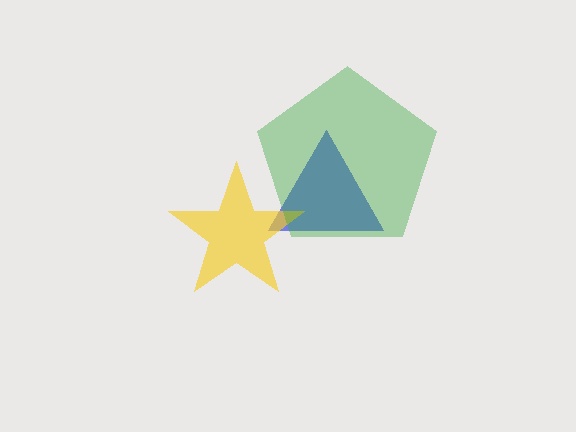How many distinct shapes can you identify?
There are 3 distinct shapes: a blue triangle, a yellow star, a green pentagon.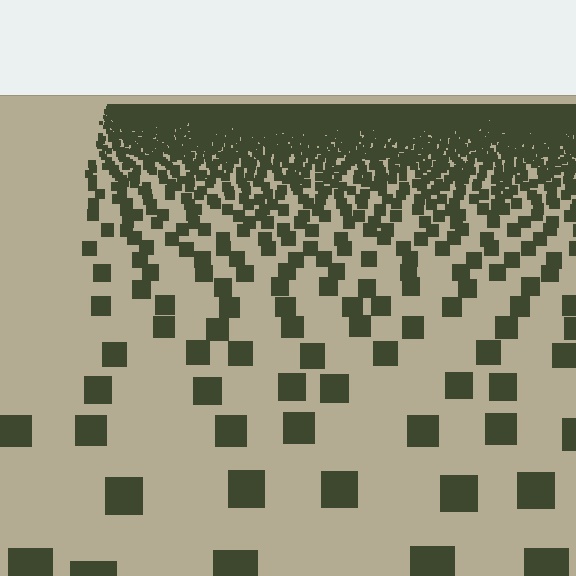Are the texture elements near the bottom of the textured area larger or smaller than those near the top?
Larger. Near the bottom, elements are closer to the viewer and appear at a bigger on-screen size.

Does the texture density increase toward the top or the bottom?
Density increases toward the top.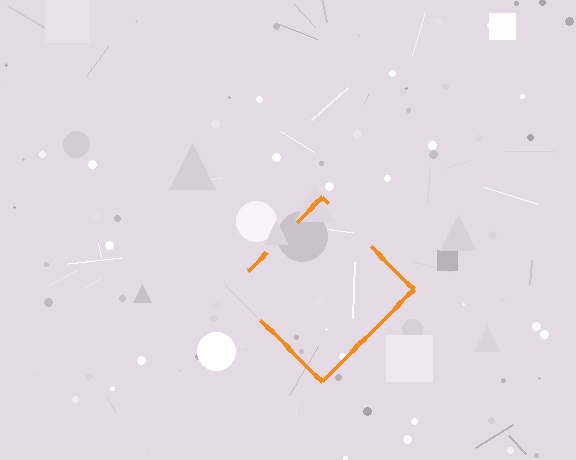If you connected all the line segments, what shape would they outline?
They would outline a diamond.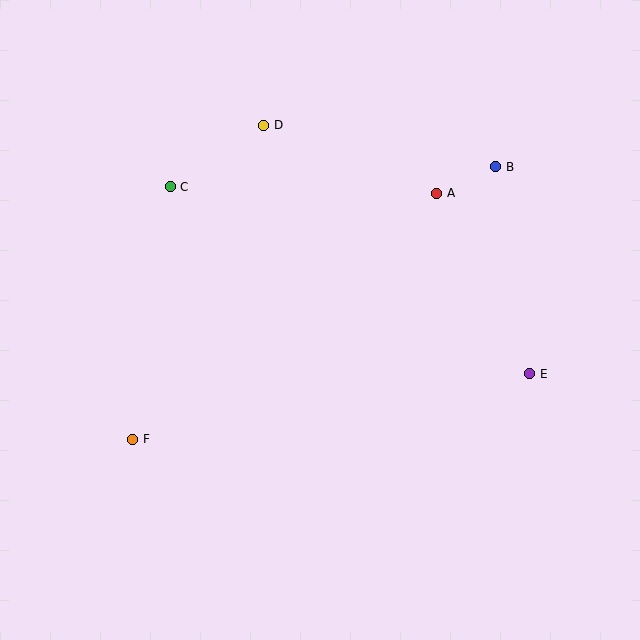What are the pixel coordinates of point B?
Point B is at (496, 167).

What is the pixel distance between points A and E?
The distance between A and E is 203 pixels.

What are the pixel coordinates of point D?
Point D is at (264, 125).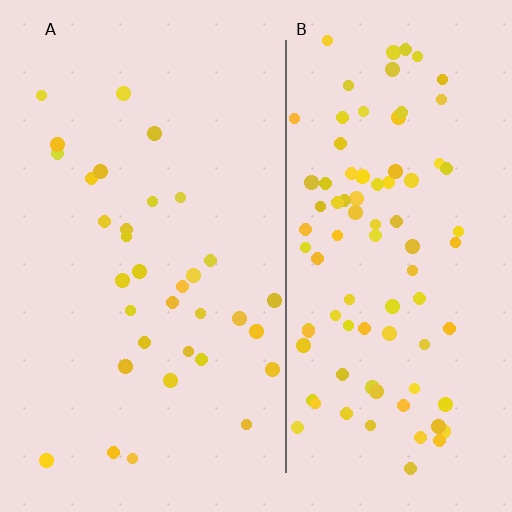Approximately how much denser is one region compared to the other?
Approximately 2.8× — region B over region A.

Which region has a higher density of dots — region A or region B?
B (the right).